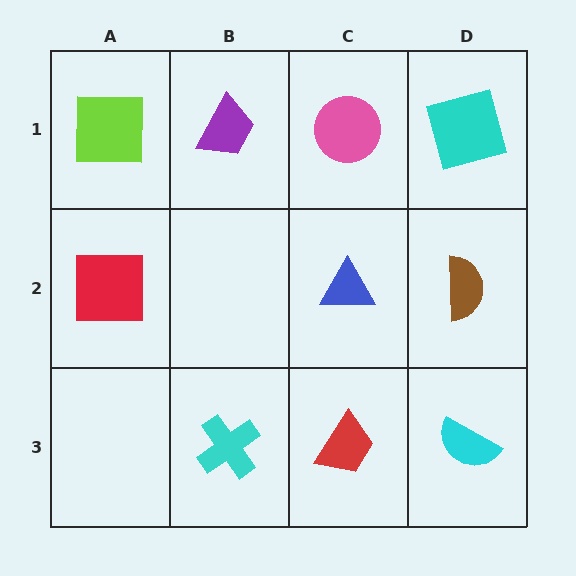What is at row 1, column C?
A pink circle.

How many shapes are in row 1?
4 shapes.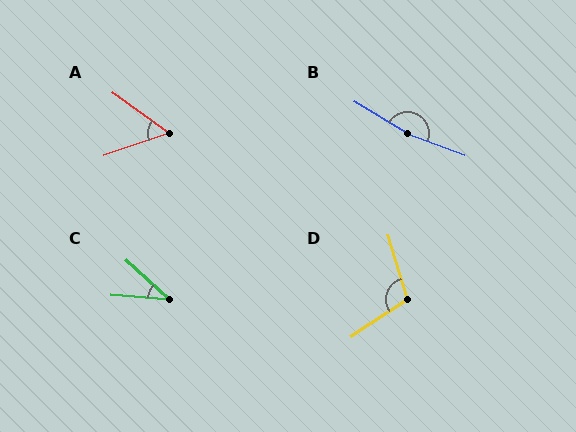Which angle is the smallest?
C, at approximately 38 degrees.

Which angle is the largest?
B, at approximately 170 degrees.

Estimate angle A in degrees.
Approximately 55 degrees.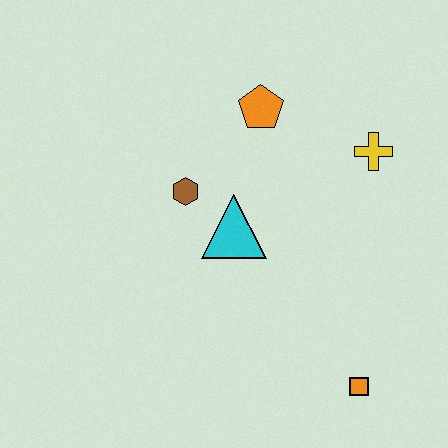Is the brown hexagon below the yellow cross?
Yes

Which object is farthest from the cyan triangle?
The orange square is farthest from the cyan triangle.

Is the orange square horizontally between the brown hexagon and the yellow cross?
Yes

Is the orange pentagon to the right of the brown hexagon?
Yes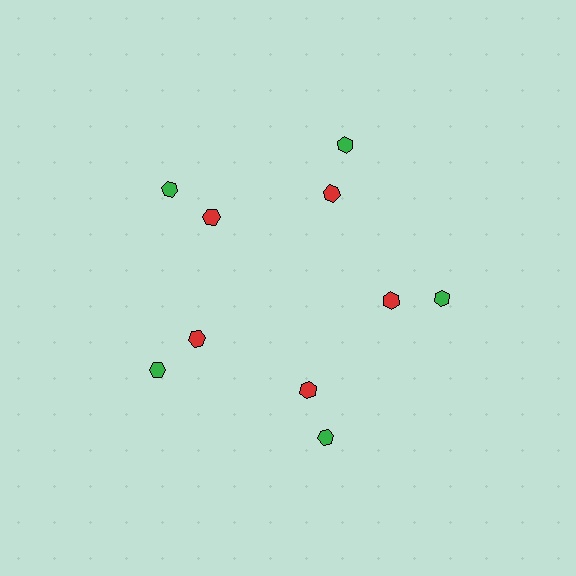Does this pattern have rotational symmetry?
Yes, this pattern has 5-fold rotational symmetry. It looks the same after rotating 72 degrees around the center.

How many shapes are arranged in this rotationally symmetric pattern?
There are 10 shapes, arranged in 5 groups of 2.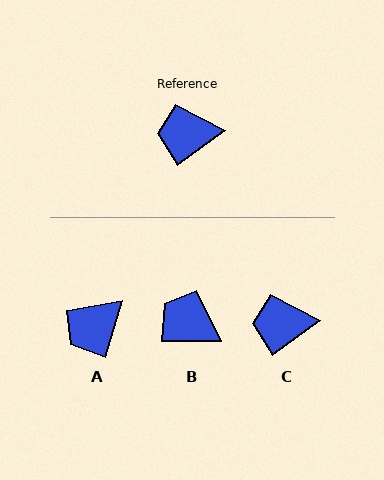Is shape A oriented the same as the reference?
No, it is off by about 38 degrees.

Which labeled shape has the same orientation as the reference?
C.